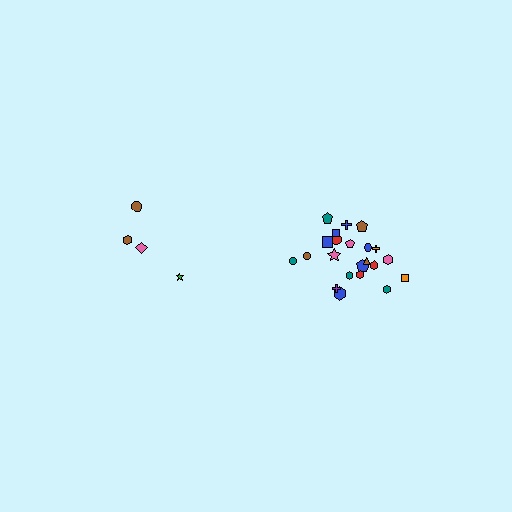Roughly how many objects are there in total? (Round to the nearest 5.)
Roughly 25 objects in total.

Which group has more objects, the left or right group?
The right group.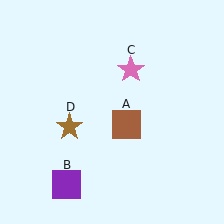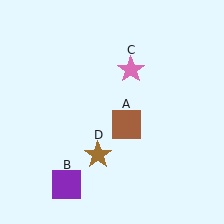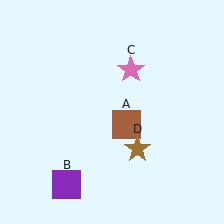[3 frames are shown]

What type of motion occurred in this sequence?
The brown star (object D) rotated counterclockwise around the center of the scene.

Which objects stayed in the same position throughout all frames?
Brown square (object A) and purple square (object B) and pink star (object C) remained stationary.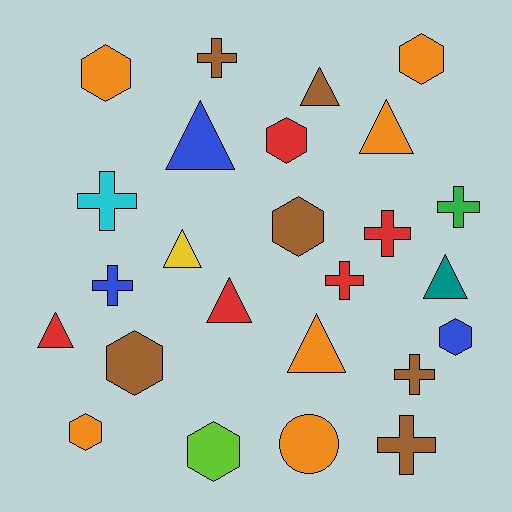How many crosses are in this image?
There are 8 crosses.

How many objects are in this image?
There are 25 objects.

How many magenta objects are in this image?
There are no magenta objects.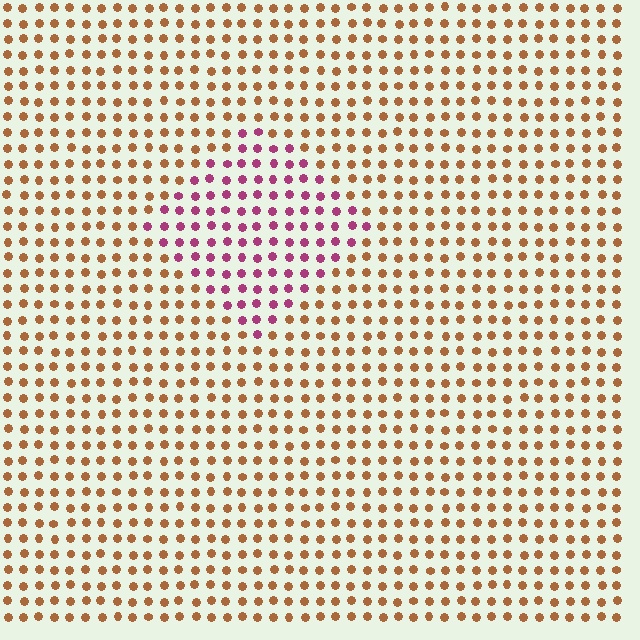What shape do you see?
I see a diamond.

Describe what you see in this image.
The image is filled with small brown elements in a uniform arrangement. A diamond-shaped region is visible where the elements are tinted to a slightly different hue, forming a subtle color boundary.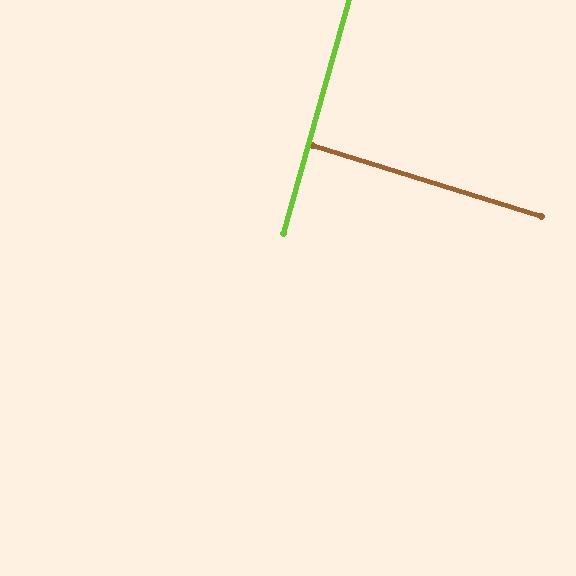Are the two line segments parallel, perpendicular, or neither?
Perpendicular — they meet at approximately 88°.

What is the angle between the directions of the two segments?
Approximately 88 degrees.